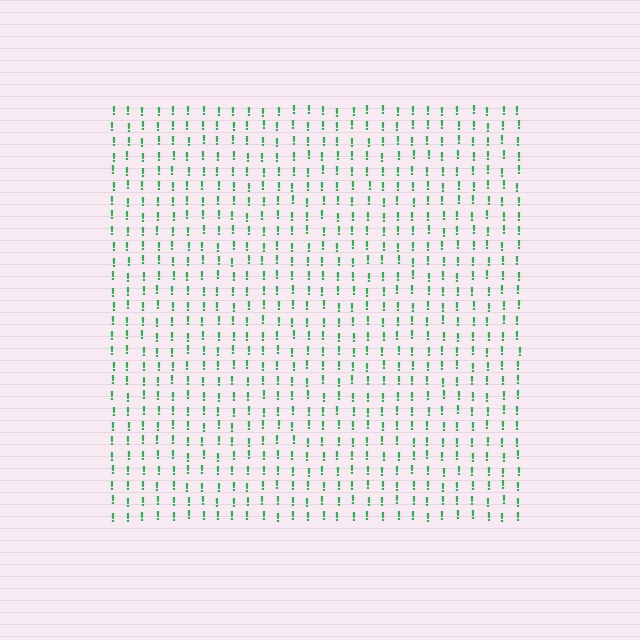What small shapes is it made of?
It is made of small exclamation marks.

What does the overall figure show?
The overall figure shows a square.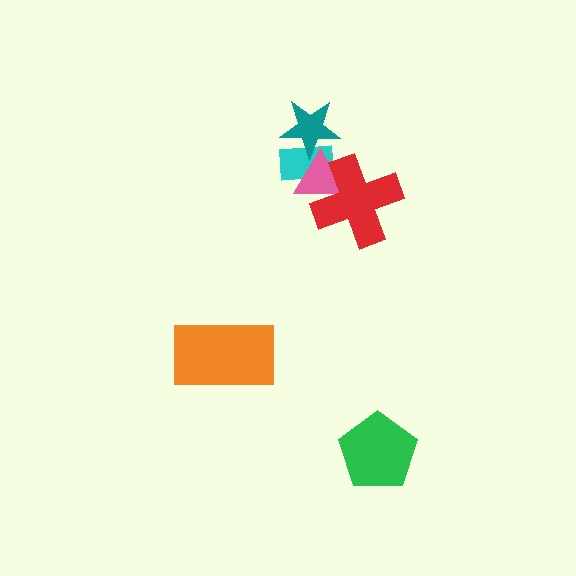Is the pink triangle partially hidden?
Yes, it is partially covered by another shape.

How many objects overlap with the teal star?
2 objects overlap with the teal star.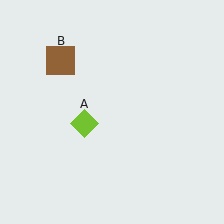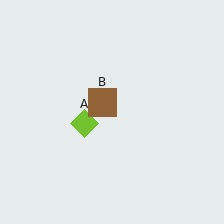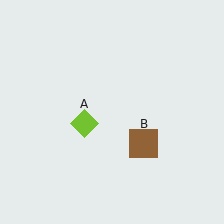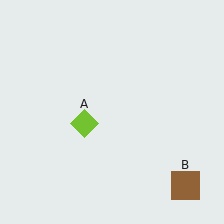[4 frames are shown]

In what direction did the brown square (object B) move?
The brown square (object B) moved down and to the right.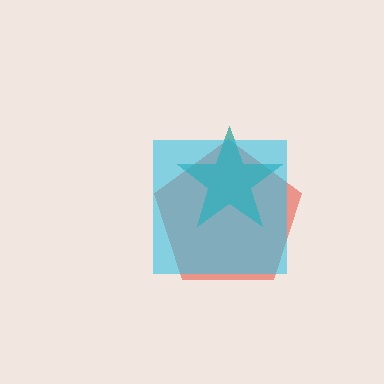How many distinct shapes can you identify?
There are 3 distinct shapes: a red pentagon, a teal star, a cyan square.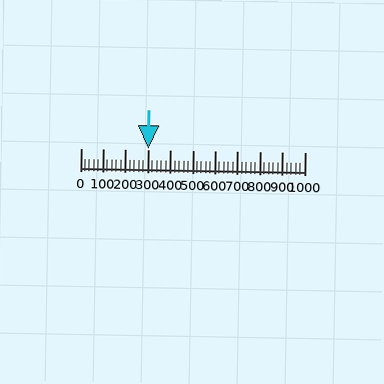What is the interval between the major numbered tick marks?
The major tick marks are spaced 100 units apart.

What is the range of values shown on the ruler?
The ruler shows values from 0 to 1000.